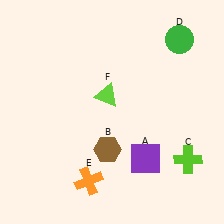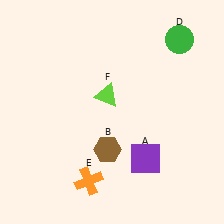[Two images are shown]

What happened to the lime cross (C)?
The lime cross (C) was removed in Image 2. It was in the bottom-right area of Image 1.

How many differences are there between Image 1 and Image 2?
There is 1 difference between the two images.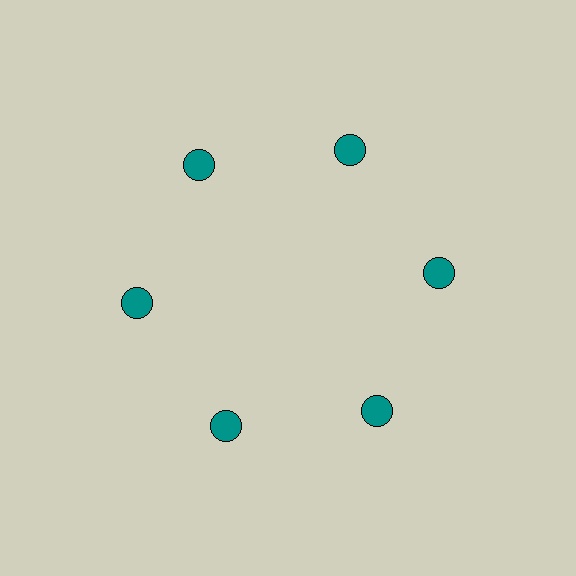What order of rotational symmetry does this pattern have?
This pattern has 6-fold rotational symmetry.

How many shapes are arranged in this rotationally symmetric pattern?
There are 6 shapes, arranged in 6 groups of 1.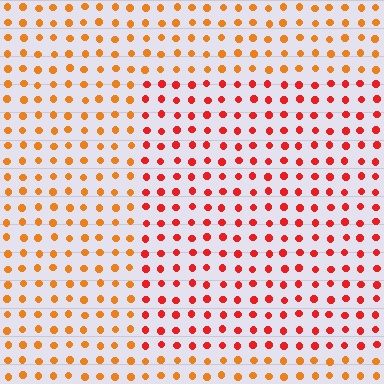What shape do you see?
I see a rectangle.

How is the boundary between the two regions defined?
The boundary is defined purely by a slight shift in hue (about 31 degrees). Spacing, size, and orientation are identical on both sides.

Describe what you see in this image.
The image is filled with small orange elements in a uniform arrangement. A rectangle-shaped region is visible where the elements are tinted to a slightly different hue, forming a subtle color boundary.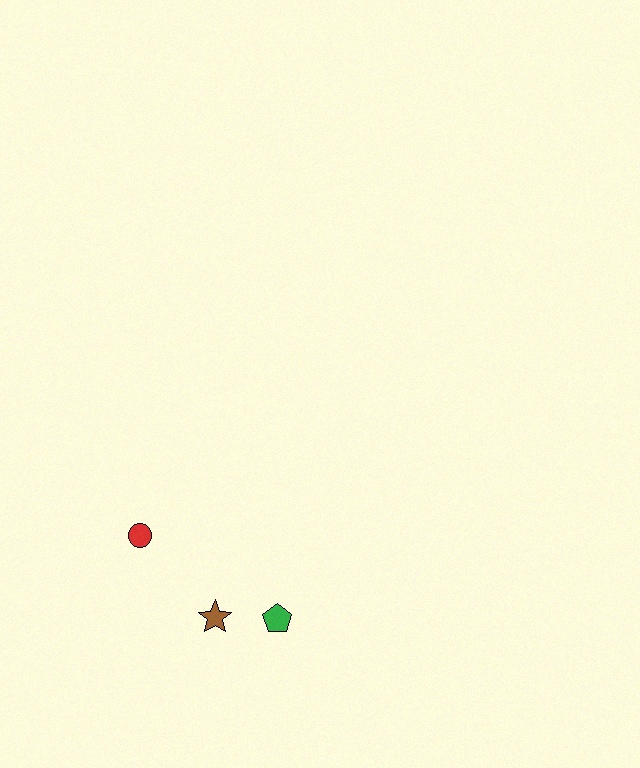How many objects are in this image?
There are 3 objects.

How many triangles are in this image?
There are no triangles.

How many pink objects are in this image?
There are no pink objects.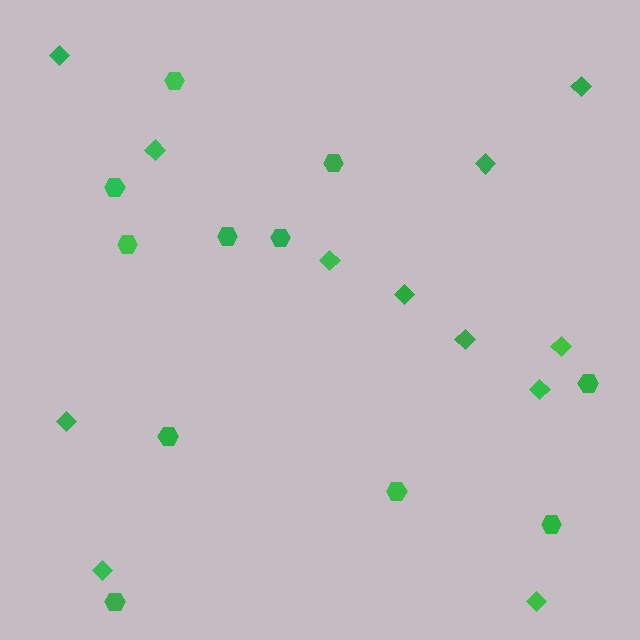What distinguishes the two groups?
There are 2 groups: one group of hexagons (11) and one group of diamonds (12).